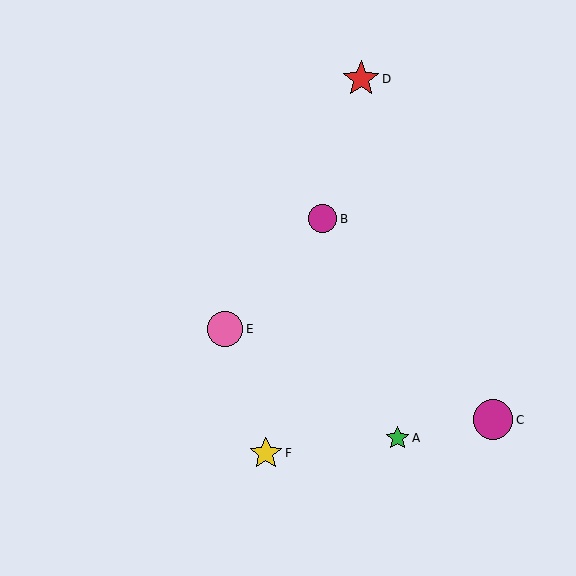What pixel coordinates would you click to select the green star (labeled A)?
Click at (397, 438) to select the green star A.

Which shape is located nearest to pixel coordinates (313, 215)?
The magenta circle (labeled B) at (323, 219) is nearest to that location.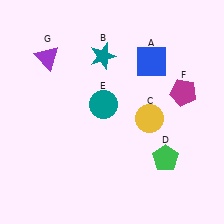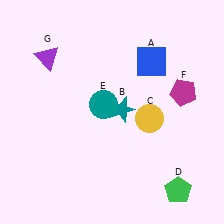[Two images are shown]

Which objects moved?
The objects that moved are: the teal star (B), the green pentagon (D).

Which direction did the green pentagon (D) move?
The green pentagon (D) moved down.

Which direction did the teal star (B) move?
The teal star (B) moved down.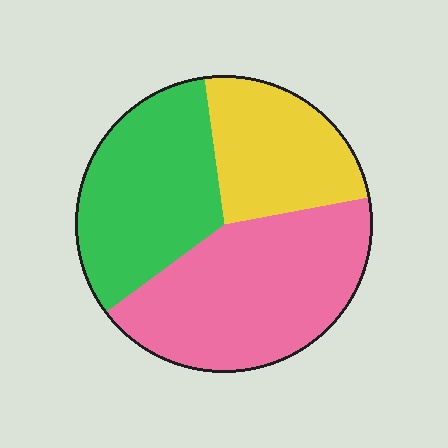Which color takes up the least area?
Yellow, at roughly 25%.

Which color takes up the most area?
Pink, at roughly 45%.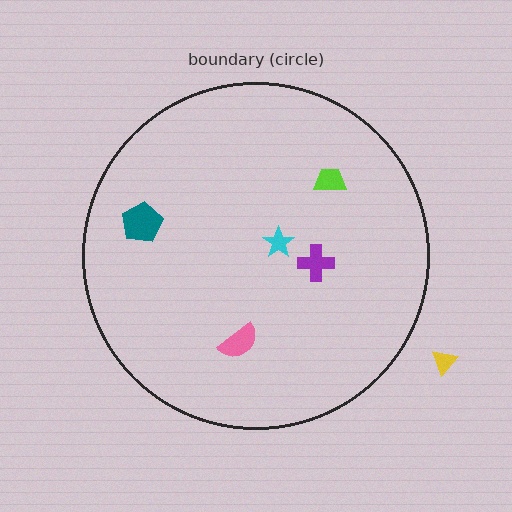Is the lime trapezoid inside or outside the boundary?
Inside.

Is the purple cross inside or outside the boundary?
Inside.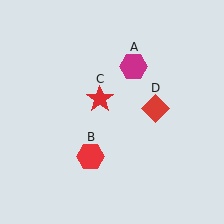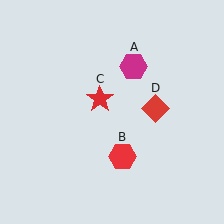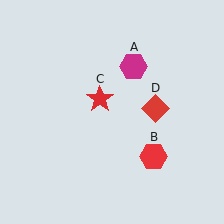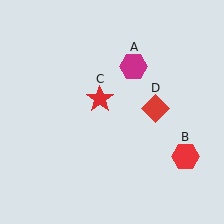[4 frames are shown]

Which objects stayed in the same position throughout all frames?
Magenta hexagon (object A) and red star (object C) and red diamond (object D) remained stationary.